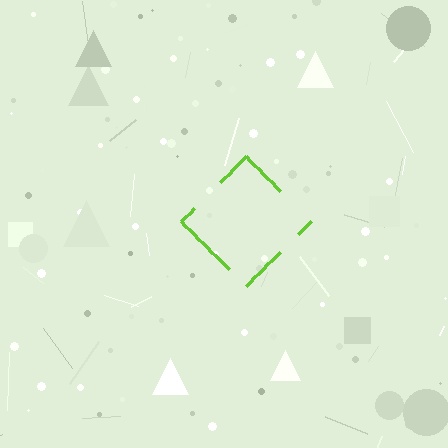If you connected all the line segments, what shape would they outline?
They would outline a diamond.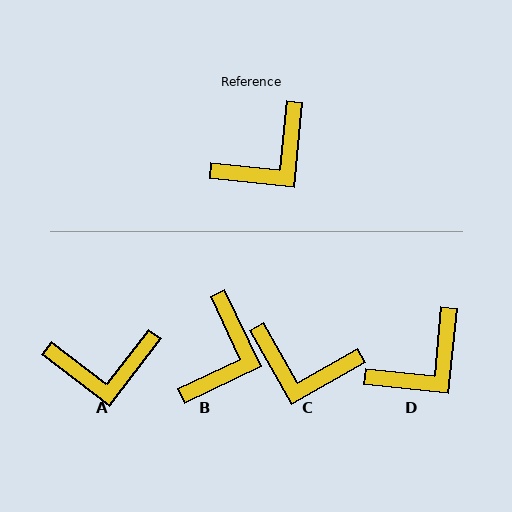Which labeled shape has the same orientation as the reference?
D.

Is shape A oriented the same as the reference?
No, it is off by about 32 degrees.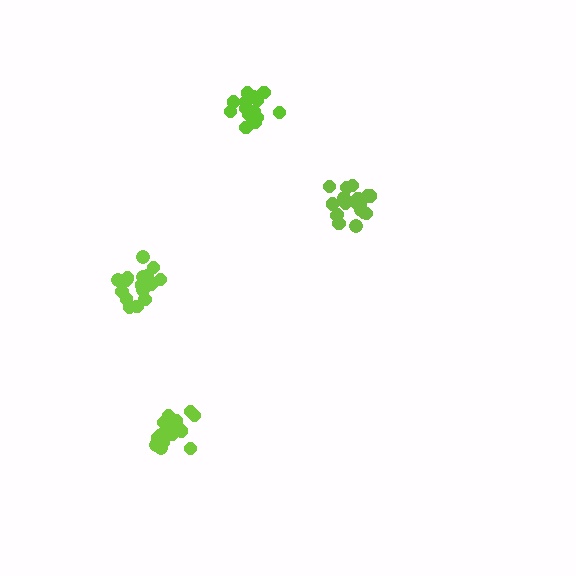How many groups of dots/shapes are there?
There are 4 groups.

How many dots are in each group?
Group 1: 17 dots, Group 2: 14 dots, Group 3: 15 dots, Group 4: 18 dots (64 total).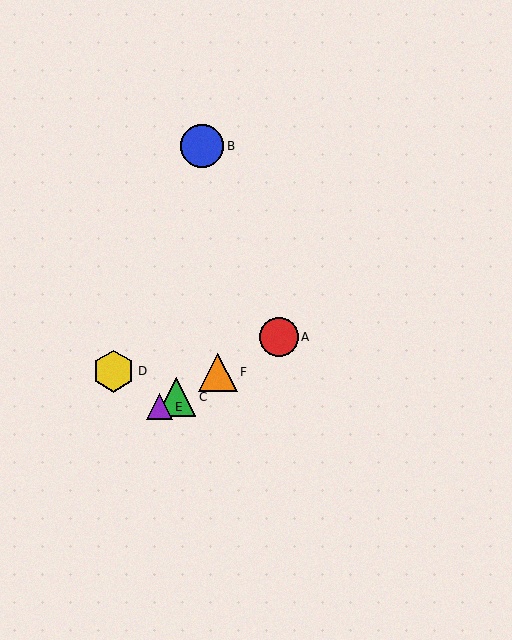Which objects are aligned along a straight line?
Objects A, C, E, F are aligned along a straight line.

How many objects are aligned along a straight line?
4 objects (A, C, E, F) are aligned along a straight line.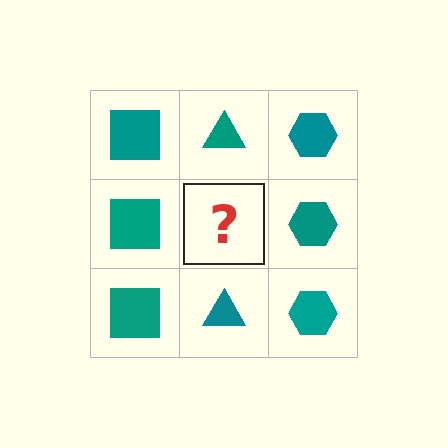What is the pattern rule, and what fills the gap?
The rule is that each column has a consistent shape. The gap should be filled with a teal triangle.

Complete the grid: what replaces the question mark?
The question mark should be replaced with a teal triangle.